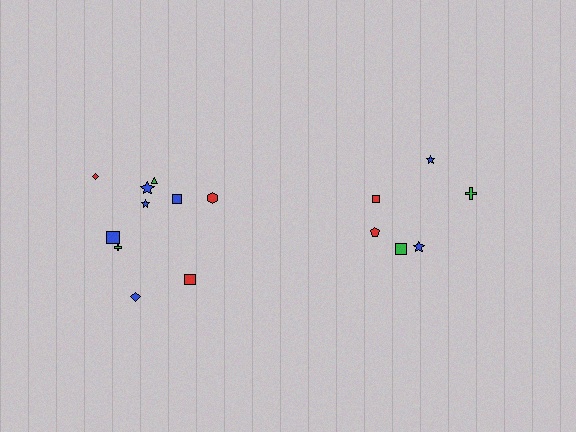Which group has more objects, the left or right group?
The left group.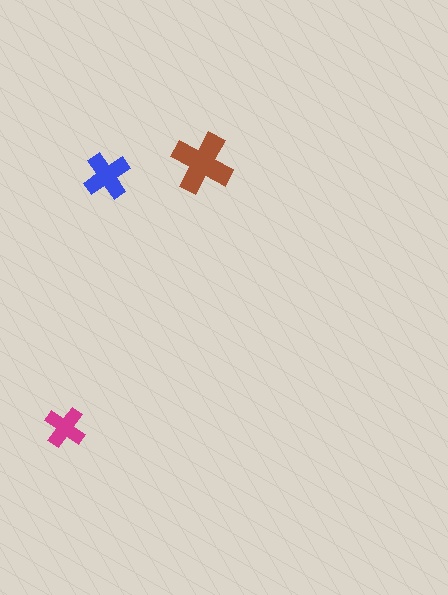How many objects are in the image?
There are 3 objects in the image.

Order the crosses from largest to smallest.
the brown one, the blue one, the magenta one.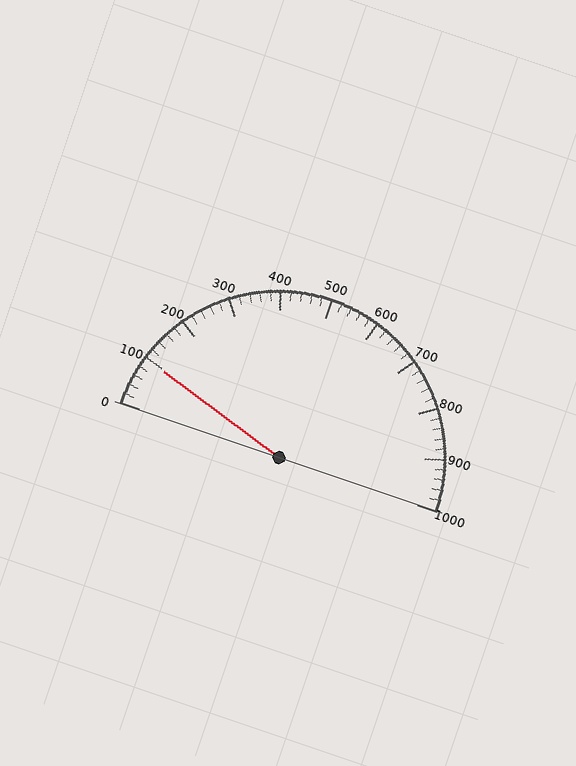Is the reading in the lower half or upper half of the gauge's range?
The reading is in the lower half of the range (0 to 1000).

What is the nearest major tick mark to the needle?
The nearest major tick mark is 100.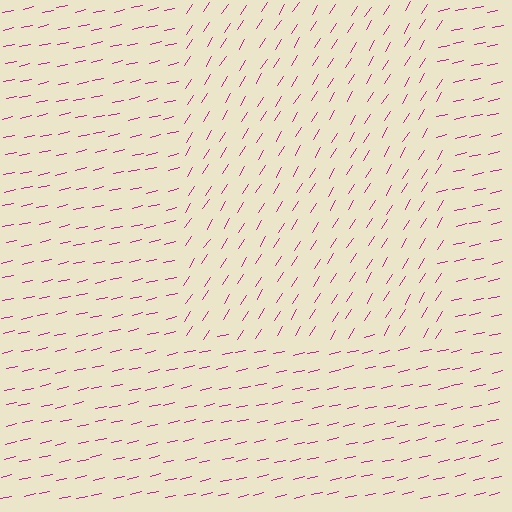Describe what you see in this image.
The image is filled with small magenta line segments. A rectangle region in the image has lines oriented differently from the surrounding lines, creating a visible texture boundary.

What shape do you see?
I see a rectangle.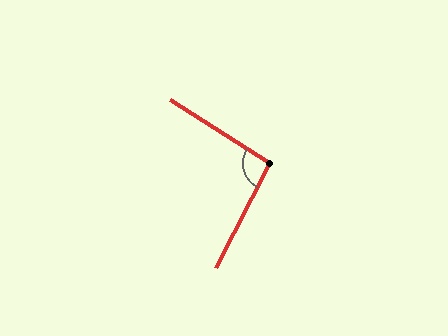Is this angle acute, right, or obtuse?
It is obtuse.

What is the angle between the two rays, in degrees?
Approximately 95 degrees.